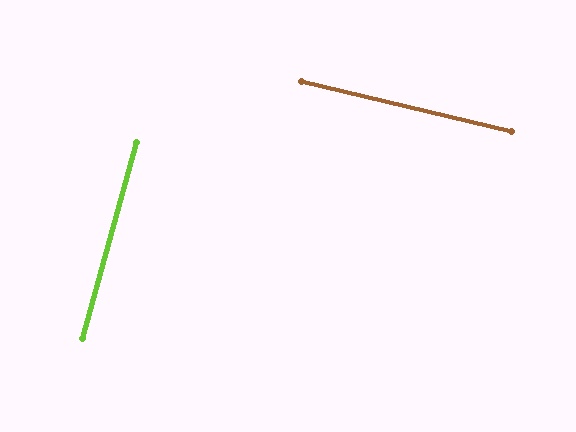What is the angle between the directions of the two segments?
Approximately 88 degrees.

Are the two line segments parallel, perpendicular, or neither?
Perpendicular — they meet at approximately 88°.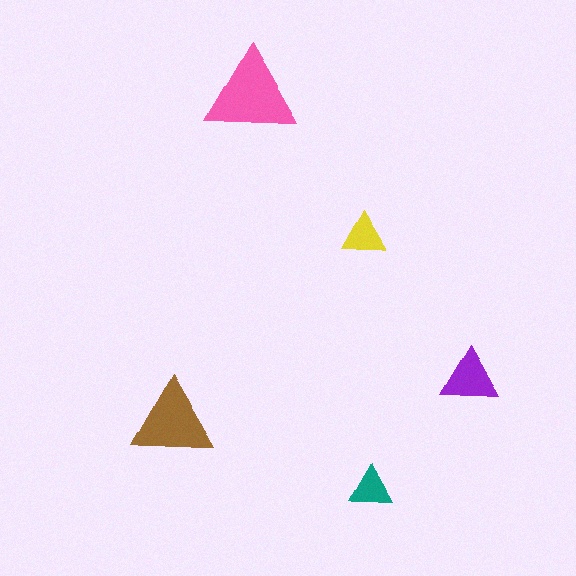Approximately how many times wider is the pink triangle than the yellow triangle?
About 2 times wider.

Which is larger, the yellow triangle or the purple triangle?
The purple one.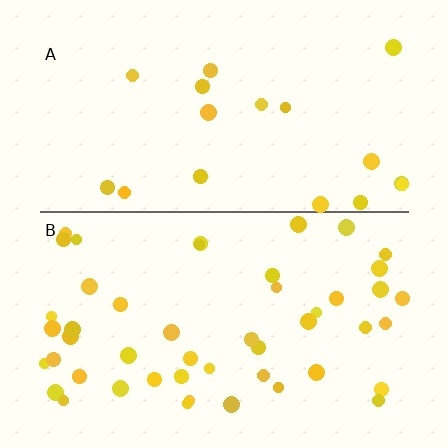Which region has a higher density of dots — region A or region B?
B (the bottom).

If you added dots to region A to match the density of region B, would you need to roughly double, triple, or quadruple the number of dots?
Approximately triple.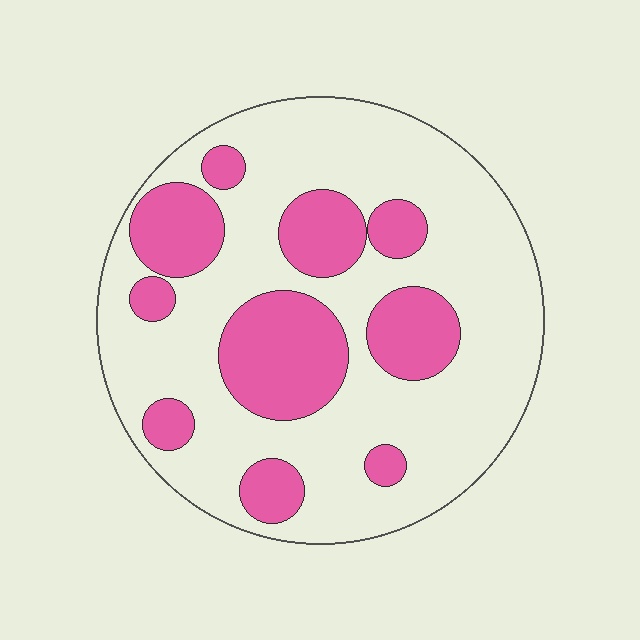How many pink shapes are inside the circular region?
10.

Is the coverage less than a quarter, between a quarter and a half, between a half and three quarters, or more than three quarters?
Between a quarter and a half.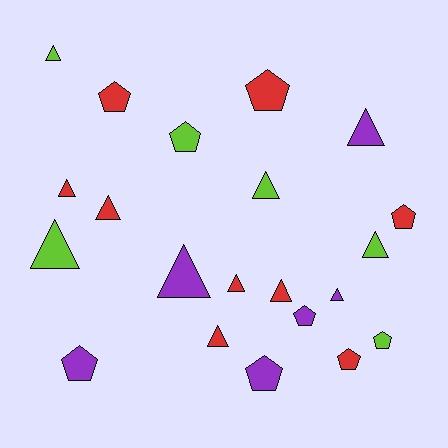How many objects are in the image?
There are 21 objects.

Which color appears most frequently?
Red, with 9 objects.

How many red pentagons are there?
There are 4 red pentagons.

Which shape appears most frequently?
Triangle, with 12 objects.